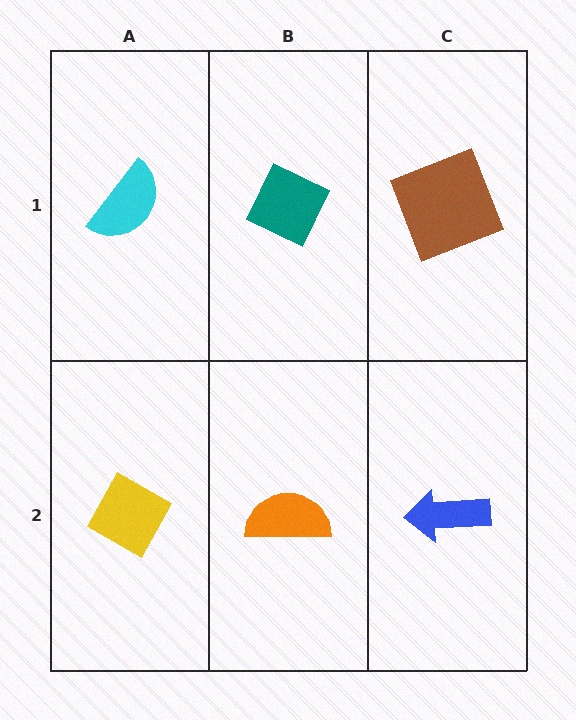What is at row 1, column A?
A cyan semicircle.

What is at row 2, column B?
An orange semicircle.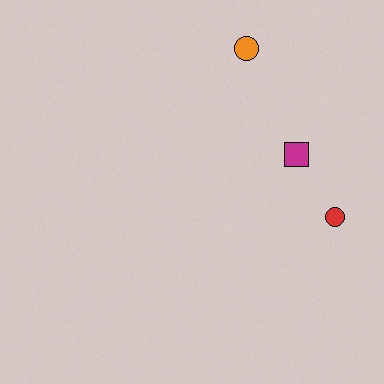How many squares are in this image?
There is 1 square.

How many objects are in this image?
There are 3 objects.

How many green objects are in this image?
There are no green objects.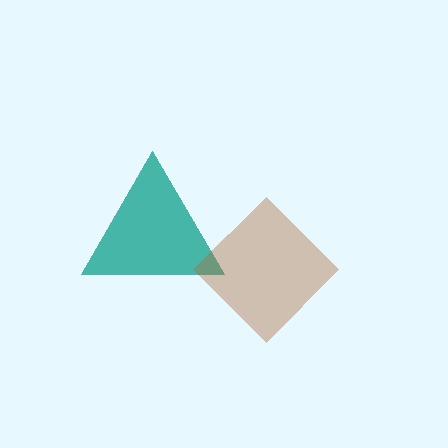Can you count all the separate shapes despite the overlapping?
Yes, there are 2 separate shapes.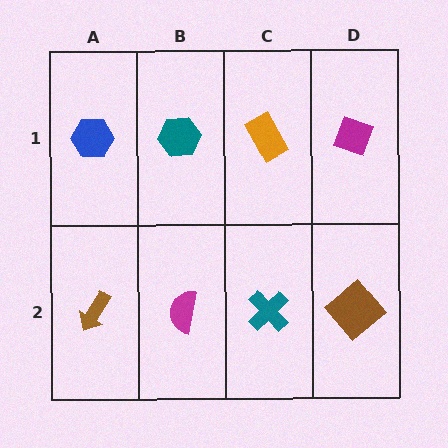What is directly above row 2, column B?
A teal hexagon.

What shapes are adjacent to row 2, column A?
A blue hexagon (row 1, column A), a magenta semicircle (row 2, column B).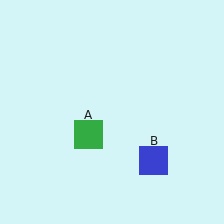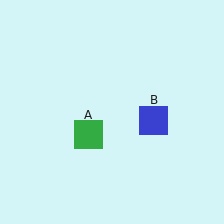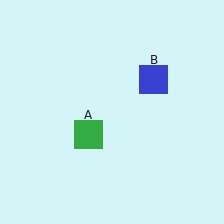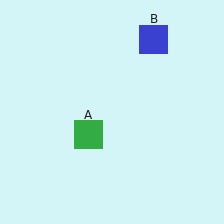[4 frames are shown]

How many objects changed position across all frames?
1 object changed position: blue square (object B).